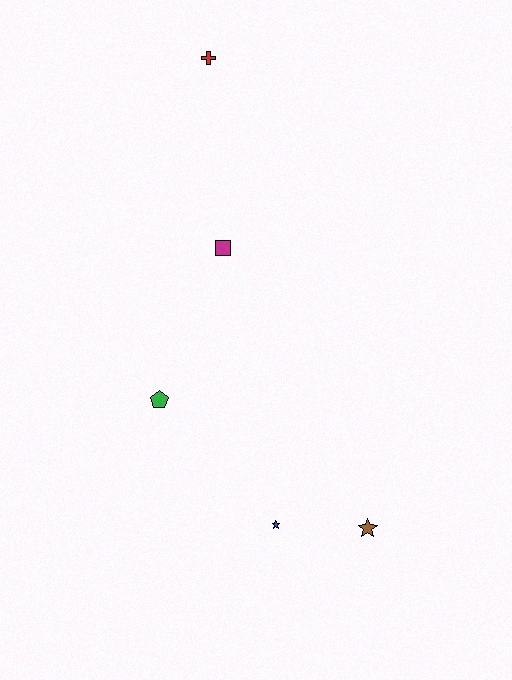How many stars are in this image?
There are 2 stars.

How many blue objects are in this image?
There is 1 blue object.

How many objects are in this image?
There are 5 objects.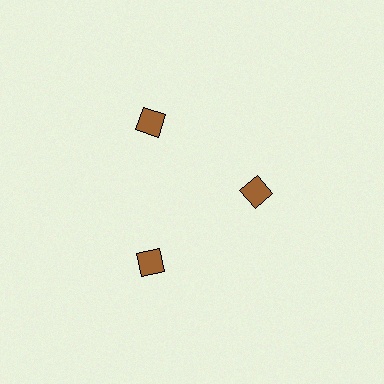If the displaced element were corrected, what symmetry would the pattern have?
It would have 3-fold rotational symmetry — the pattern would map onto itself every 120 degrees.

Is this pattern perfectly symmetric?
No. The 3 brown squares are arranged in a ring, but one element near the 3 o'clock position is pulled inward toward the center, breaking the 3-fold rotational symmetry.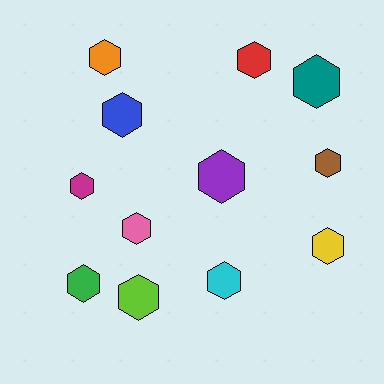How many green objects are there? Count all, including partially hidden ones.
There is 1 green object.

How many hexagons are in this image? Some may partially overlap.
There are 12 hexagons.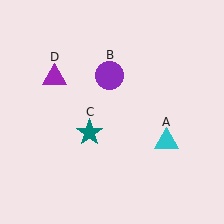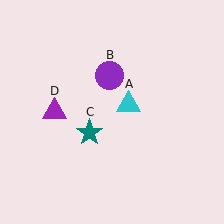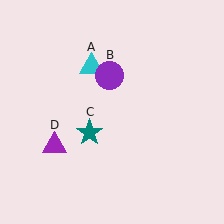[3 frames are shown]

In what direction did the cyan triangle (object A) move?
The cyan triangle (object A) moved up and to the left.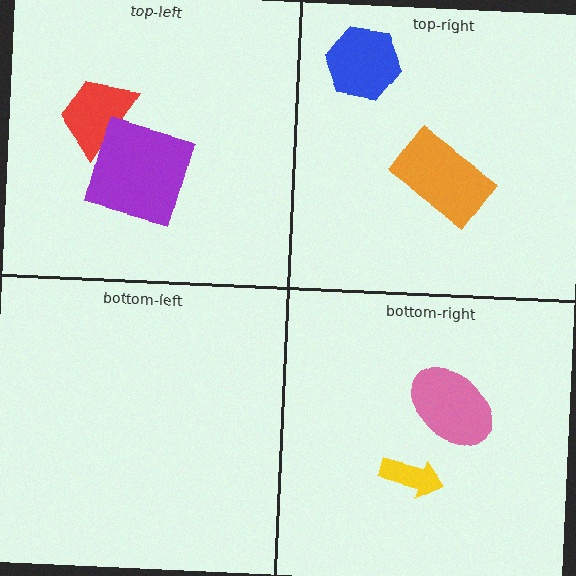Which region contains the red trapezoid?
The top-left region.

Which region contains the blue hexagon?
The top-right region.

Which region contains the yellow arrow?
The bottom-right region.